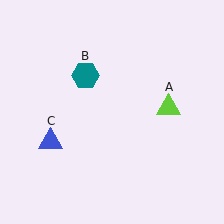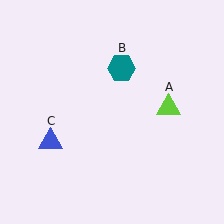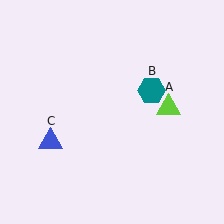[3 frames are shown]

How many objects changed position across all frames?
1 object changed position: teal hexagon (object B).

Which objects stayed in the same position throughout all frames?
Lime triangle (object A) and blue triangle (object C) remained stationary.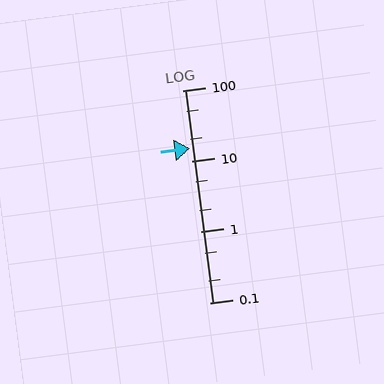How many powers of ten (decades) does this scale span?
The scale spans 3 decades, from 0.1 to 100.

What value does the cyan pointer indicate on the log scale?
The pointer indicates approximately 15.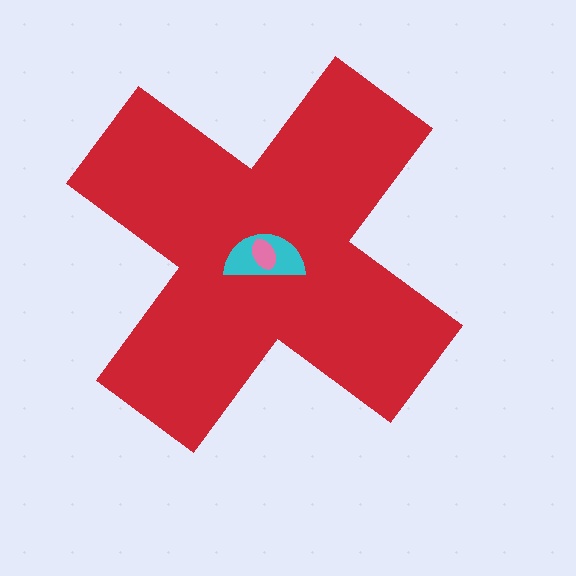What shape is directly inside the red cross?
The cyan semicircle.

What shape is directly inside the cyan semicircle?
The pink ellipse.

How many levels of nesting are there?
3.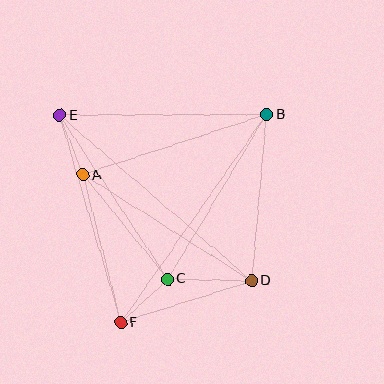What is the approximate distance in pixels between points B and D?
The distance between B and D is approximately 167 pixels.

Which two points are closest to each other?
Points A and E are closest to each other.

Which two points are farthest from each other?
Points B and F are farthest from each other.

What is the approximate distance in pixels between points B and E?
The distance between B and E is approximately 207 pixels.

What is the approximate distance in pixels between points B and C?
The distance between B and C is approximately 192 pixels.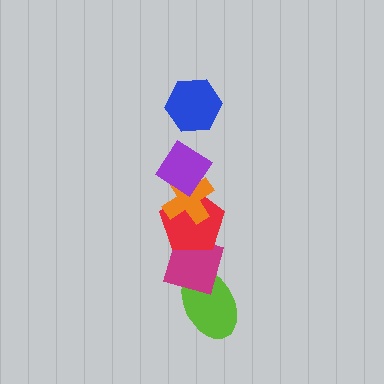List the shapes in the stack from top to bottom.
From top to bottom: the blue hexagon, the purple diamond, the orange cross, the red pentagon, the magenta diamond, the lime ellipse.